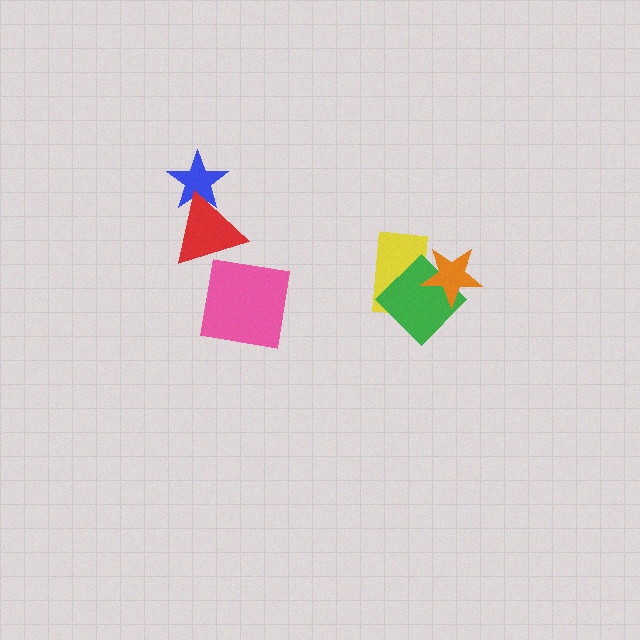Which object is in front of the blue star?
The red triangle is in front of the blue star.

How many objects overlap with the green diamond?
2 objects overlap with the green diamond.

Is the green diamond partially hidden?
Yes, it is partially covered by another shape.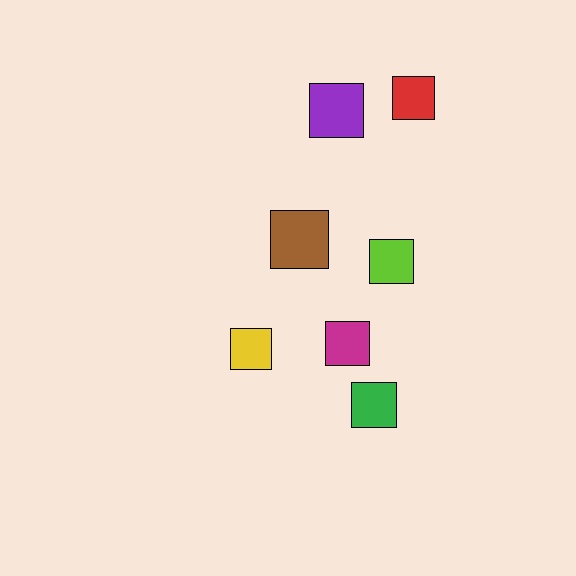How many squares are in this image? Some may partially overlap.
There are 7 squares.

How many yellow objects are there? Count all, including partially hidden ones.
There is 1 yellow object.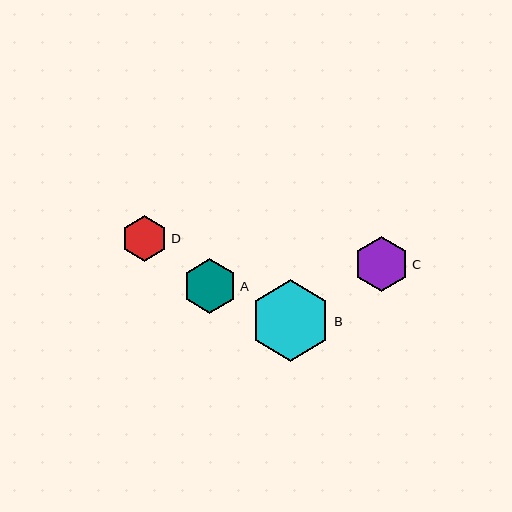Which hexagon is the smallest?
Hexagon D is the smallest with a size of approximately 46 pixels.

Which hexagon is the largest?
Hexagon B is the largest with a size of approximately 82 pixels.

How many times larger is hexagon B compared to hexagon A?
Hexagon B is approximately 1.5 times the size of hexagon A.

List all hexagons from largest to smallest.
From largest to smallest: B, C, A, D.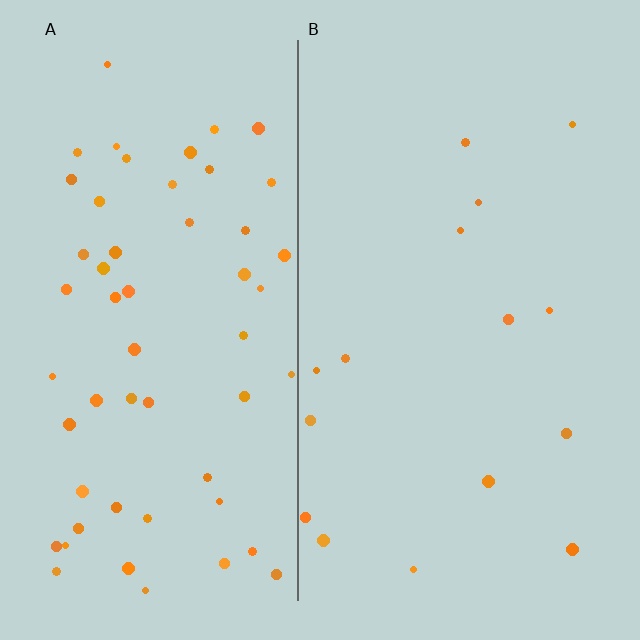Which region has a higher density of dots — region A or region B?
A (the left).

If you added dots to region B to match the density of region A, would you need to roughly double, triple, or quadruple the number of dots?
Approximately quadruple.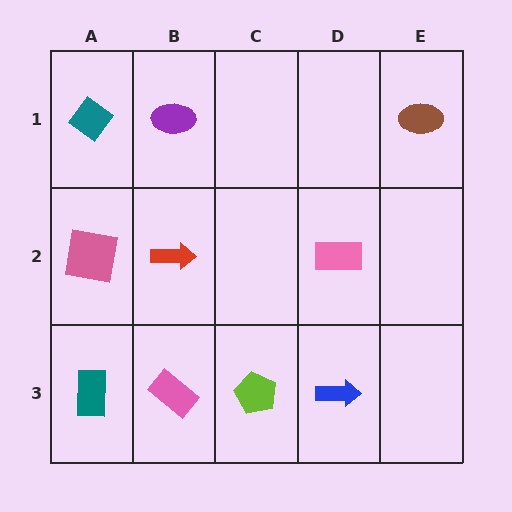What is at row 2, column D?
A pink rectangle.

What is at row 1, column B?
A purple ellipse.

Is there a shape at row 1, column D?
No, that cell is empty.